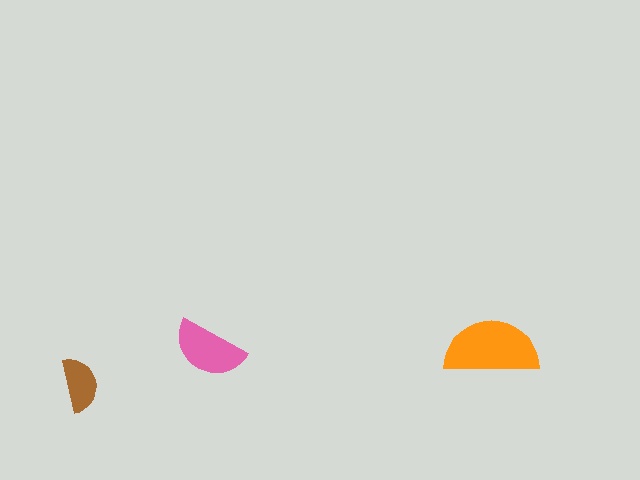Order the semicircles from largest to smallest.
the orange one, the pink one, the brown one.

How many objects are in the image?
There are 3 objects in the image.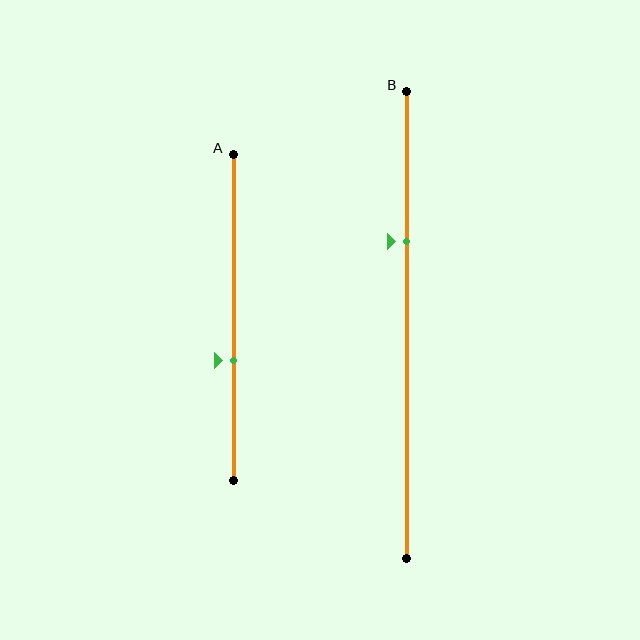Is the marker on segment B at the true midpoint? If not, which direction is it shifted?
No, the marker on segment B is shifted upward by about 18% of the segment length.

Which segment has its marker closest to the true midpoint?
Segment A has its marker closest to the true midpoint.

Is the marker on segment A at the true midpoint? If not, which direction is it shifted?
No, the marker on segment A is shifted downward by about 13% of the segment length.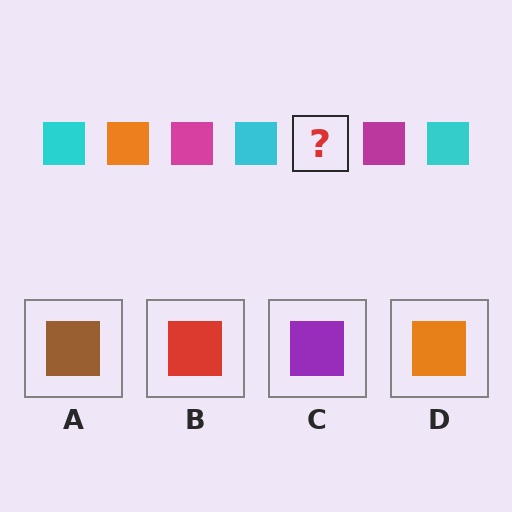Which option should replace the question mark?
Option D.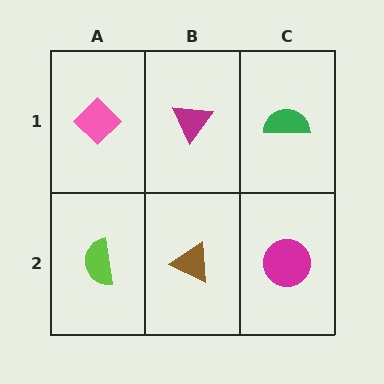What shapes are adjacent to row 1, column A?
A lime semicircle (row 2, column A), a magenta triangle (row 1, column B).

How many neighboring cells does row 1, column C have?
2.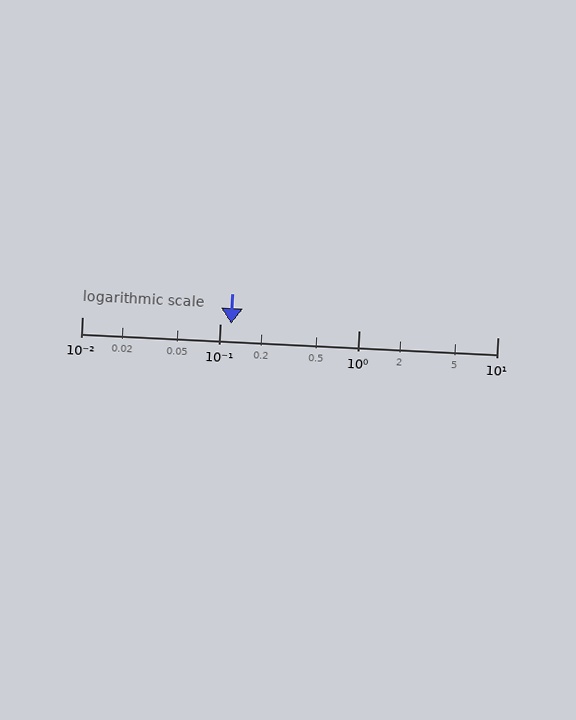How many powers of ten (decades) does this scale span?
The scale spans 3 decades, from 0.01 to 10.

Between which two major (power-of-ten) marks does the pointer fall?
The pointer is between 0.1 and 1.